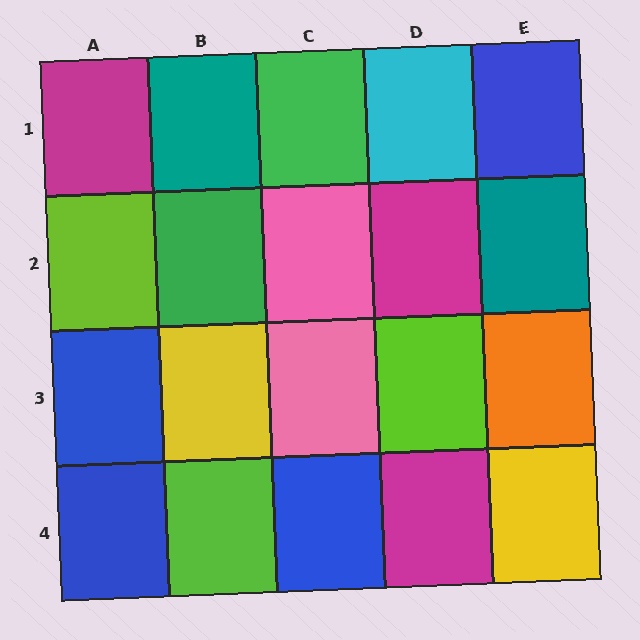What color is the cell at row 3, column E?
Orange.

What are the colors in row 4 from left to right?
Blue, lime, blue, magenta, yellow.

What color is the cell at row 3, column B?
Yellow.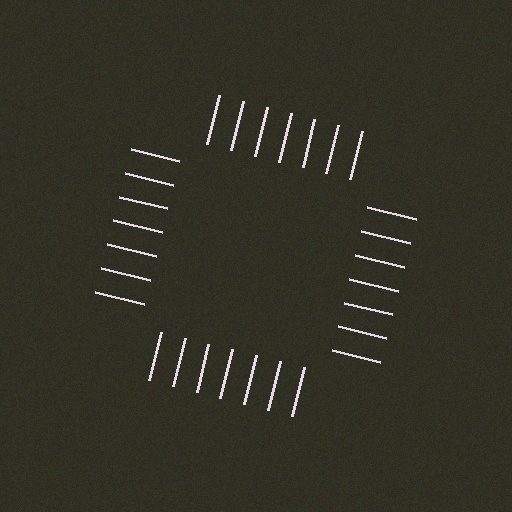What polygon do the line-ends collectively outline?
An illusory square — the line segments terminate on its edges but no continuous stroke is drawn.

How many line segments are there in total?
28 — 7 along each of the 4 edges.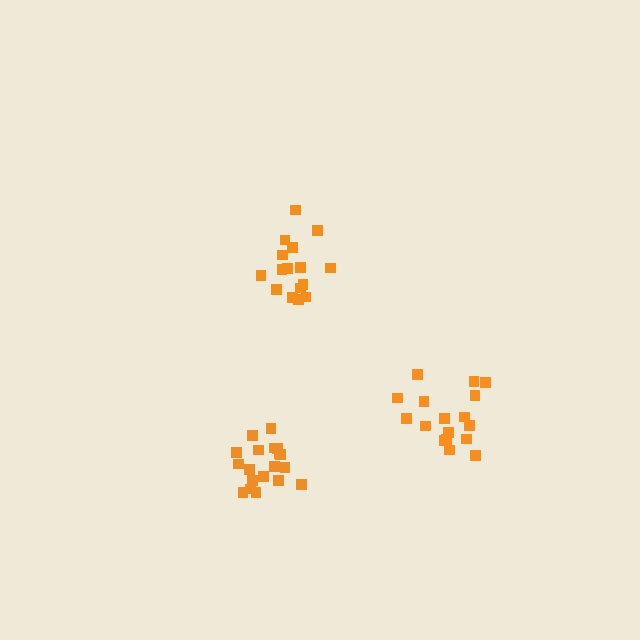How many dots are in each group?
Group 1: 17 dots, Group 2: 16 dots, Group 3: 19 dots (52 total).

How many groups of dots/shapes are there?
There are 3 groups.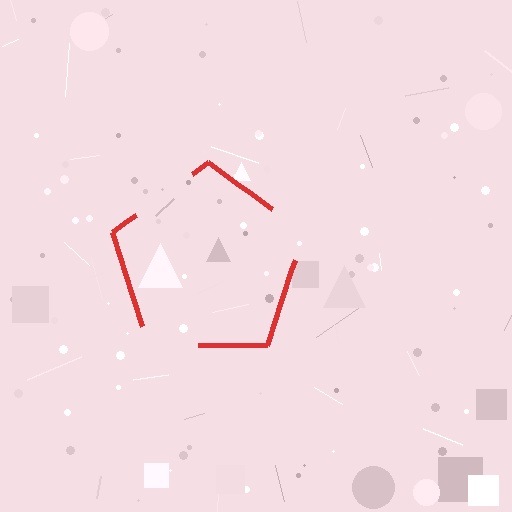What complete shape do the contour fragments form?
The contour fragments form a pentagon.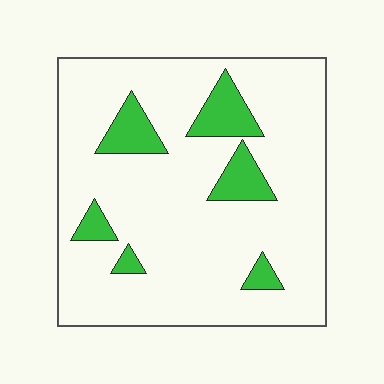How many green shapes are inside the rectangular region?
6.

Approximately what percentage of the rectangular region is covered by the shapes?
Approximately 15%.